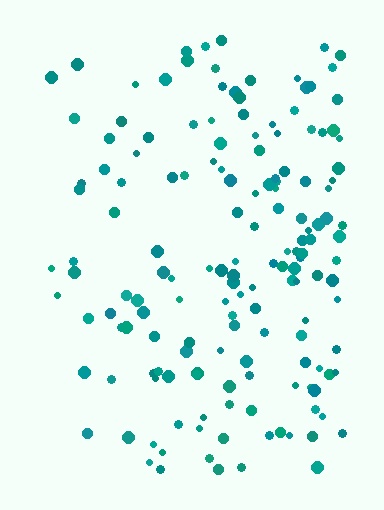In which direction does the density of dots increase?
From left to right, with the right side densest.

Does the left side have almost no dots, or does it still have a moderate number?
Still a moderate number, just noticeably fewer than the right.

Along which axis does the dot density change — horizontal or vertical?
Horizontal.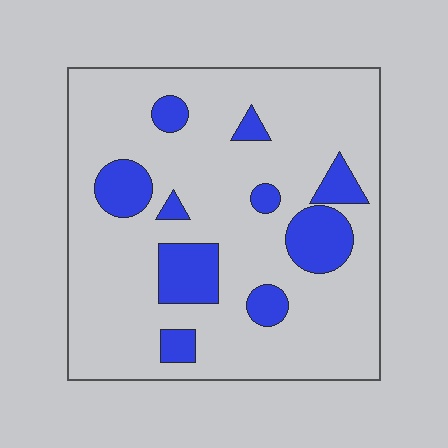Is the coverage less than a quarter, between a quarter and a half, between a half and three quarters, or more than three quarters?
Less than a quarter.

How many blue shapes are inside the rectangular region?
10.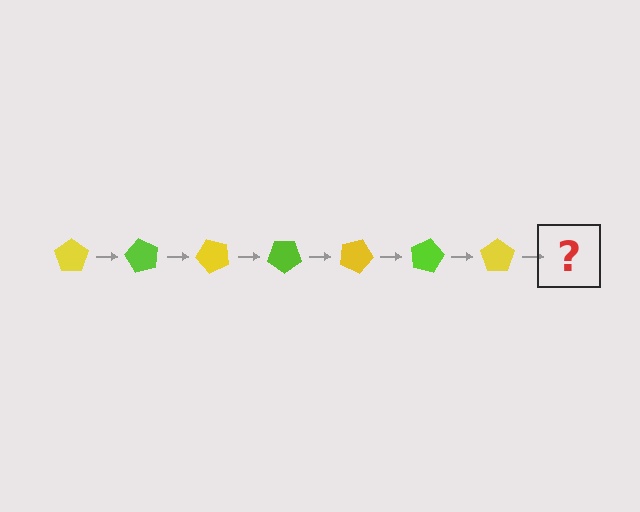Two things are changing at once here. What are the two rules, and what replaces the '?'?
The two rules are that it rotates 60 degrees each step and the color cycles through yellow and lime. The '?' should be a lime pentagon, rotated 420 degrees from the start.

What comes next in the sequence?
The next element should be a lime pentagon, rotated 420 degrees from the start.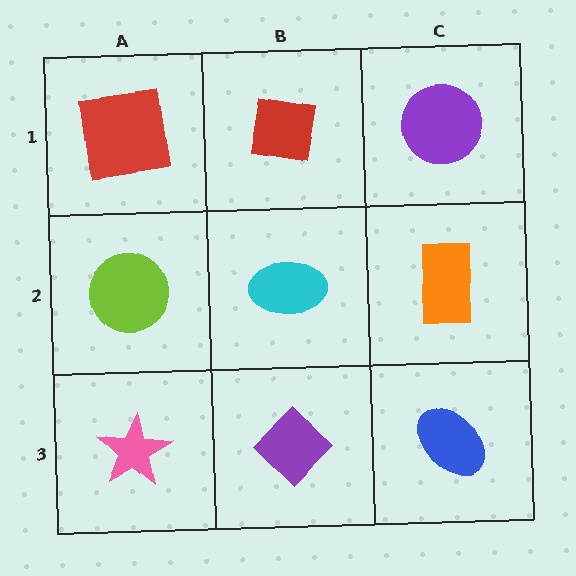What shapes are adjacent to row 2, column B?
A red square (row 1, column B), a purple diamond (row 3, column B), a lime circle (row 2, column A), an orange rectangle (row 2, column C).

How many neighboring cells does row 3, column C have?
2.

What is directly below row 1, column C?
An orange rectangle.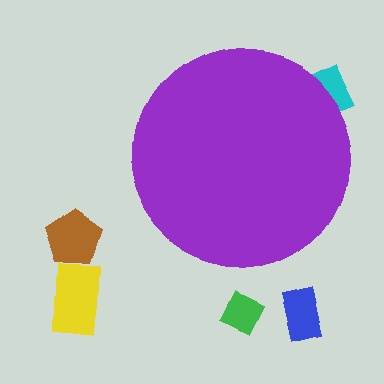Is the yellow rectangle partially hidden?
No, the yellow rectangle is fully visible.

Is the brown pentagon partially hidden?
No, the brown pentagon is fully visible.